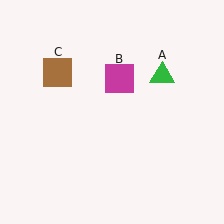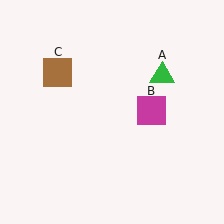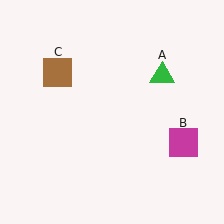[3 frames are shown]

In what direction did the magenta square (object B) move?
The magenta square (object B) moved down and to the right.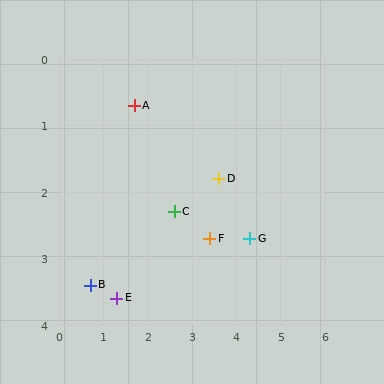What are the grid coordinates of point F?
Point F is at approximately (3.4, 2.7).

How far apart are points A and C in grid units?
Points A and C are about 1.8 grid units apart.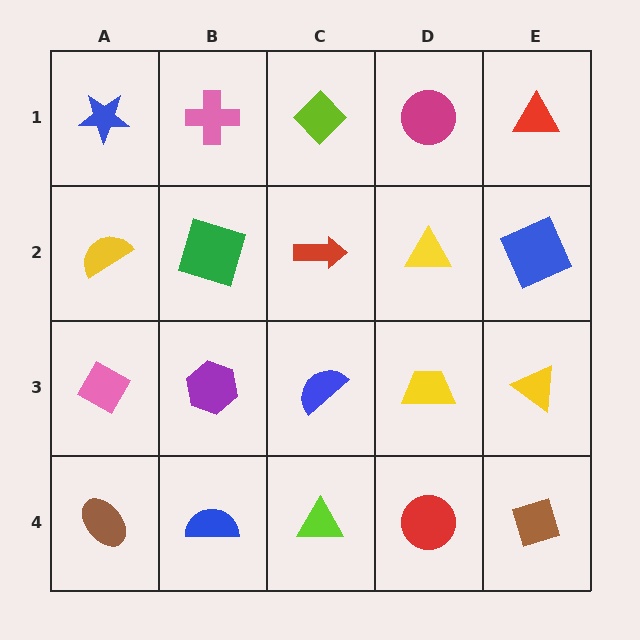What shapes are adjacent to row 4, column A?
A pink diamond (row 3, column A), a blue semicircle (row 4, column B).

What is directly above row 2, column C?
A lime diamond.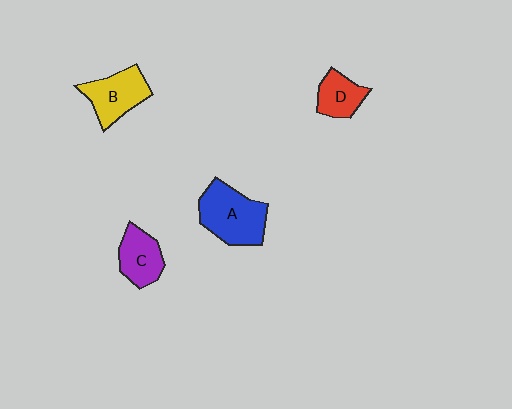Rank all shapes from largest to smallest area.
From largest to smallest: A (blue), B (yellow), C (purple), D (red).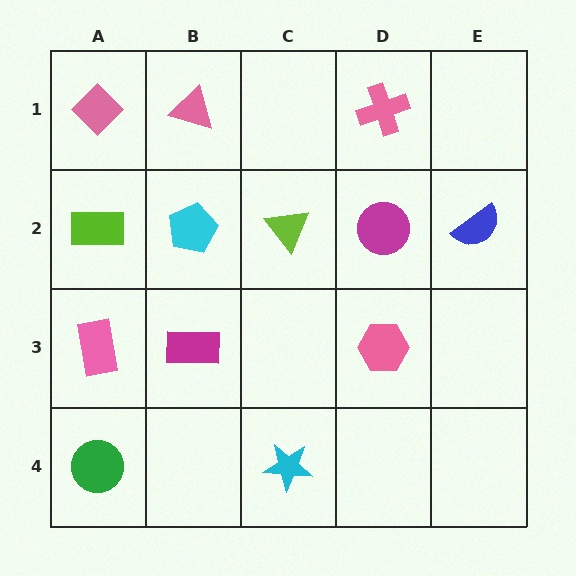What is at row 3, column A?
A pink rectangle.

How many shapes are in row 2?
5 shapes.